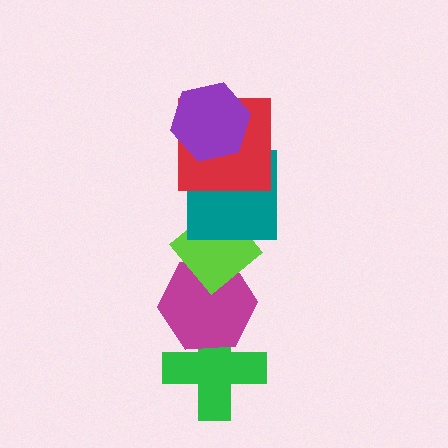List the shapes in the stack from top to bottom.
From top to bottom: the purple hexagon, the red square, the teal square, the lime diamond, the magenta hexagon, the green cross.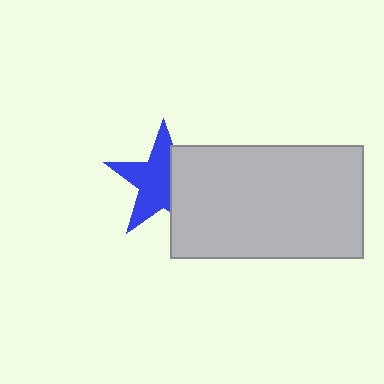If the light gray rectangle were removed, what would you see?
You would see the complete blue star.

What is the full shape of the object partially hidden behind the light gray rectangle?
The partially hidden object is a blue star.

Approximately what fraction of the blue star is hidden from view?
Roughly 40% of the blue star is hidden behind the light gray rectangle.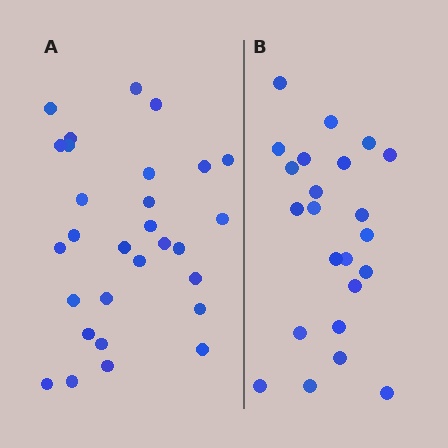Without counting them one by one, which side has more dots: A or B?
Region A (the left region) has more dots.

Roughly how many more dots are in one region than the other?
Region A has about 6 more dots than region B.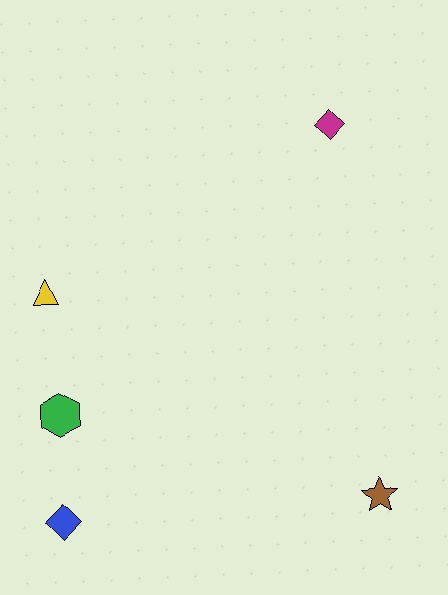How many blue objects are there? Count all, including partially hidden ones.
There is 1 blue object.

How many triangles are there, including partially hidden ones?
There is 1 triangle.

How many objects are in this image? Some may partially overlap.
There are 5 objects.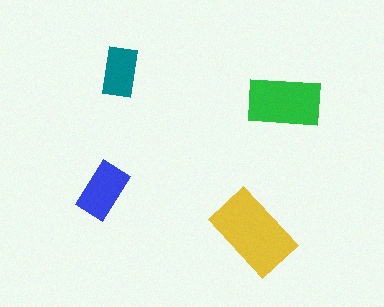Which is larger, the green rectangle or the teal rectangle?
The green one.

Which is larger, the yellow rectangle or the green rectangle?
The yellow one.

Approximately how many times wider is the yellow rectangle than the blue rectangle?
About 1.5 times wider.